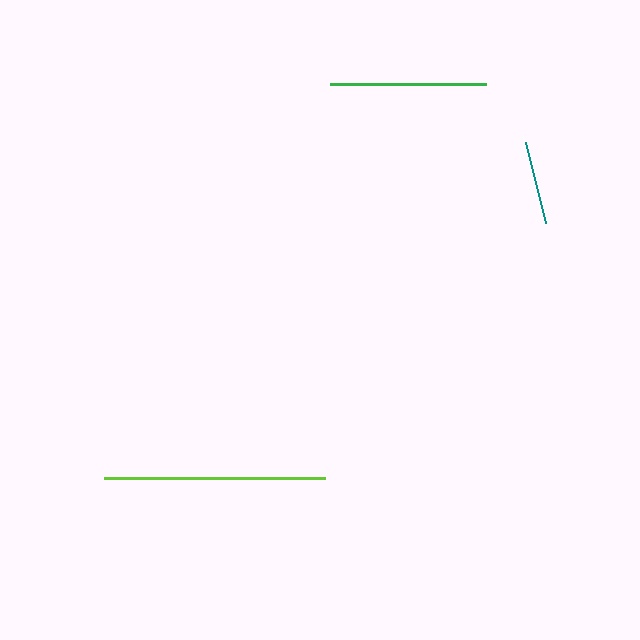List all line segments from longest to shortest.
From longest to shortest: lime, green, teal.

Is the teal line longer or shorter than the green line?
The green line is longer than the teal line.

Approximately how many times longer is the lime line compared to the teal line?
The lime line is approximately 2.7 times the length of the teal line.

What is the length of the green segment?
The green segment is approximately 156 pixels long.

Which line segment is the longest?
The lime line is the longest at approximately 221 pixels.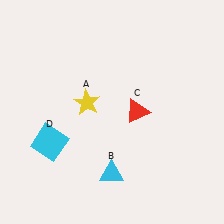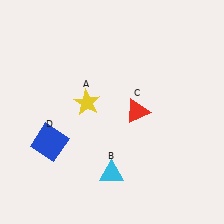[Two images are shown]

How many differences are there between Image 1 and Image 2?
There is 1 difference between the two images.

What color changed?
The square (D) changed from cyan in Image 1 to blue in Image 2.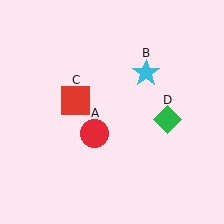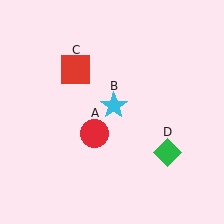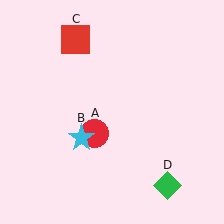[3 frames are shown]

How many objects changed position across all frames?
3 objects changed position: cyan star (object B), red square (object C), green diamond (object D).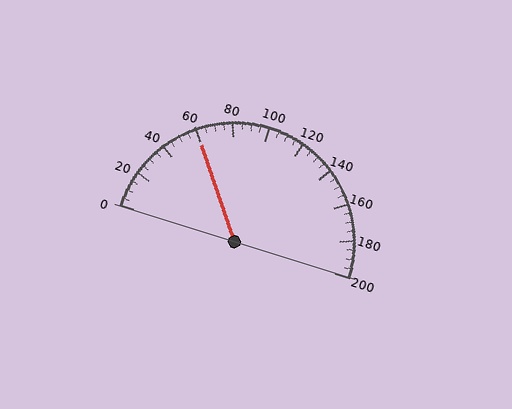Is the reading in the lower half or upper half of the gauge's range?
The reading is in the lower half of the range (0 to 200).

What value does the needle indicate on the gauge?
The needle indicates approximately 60.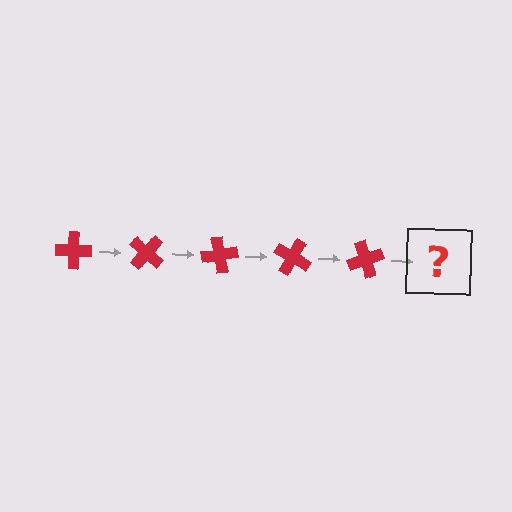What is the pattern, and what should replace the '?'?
The pattern is that the cross rotates 40 degrees each step. The '?' should be a red cross rotated 200 degrees.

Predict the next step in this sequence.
The next step is a red cross rotated 200 degrees.